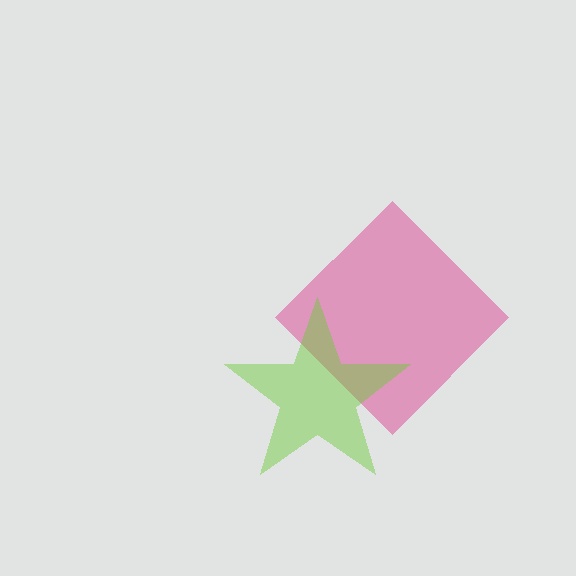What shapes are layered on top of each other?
The layered shapes are: a pink diamond, a lime star.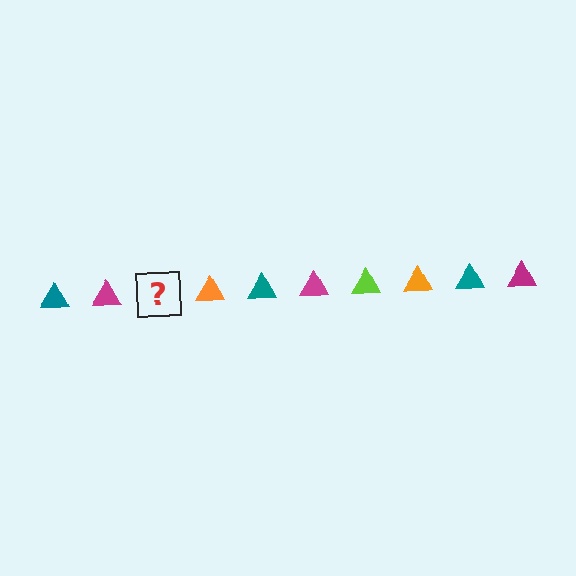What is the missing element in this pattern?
The missing element is a lime triangle.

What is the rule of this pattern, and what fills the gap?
The rule is that the pattern cycles through teal, magenta, lime, orange triangles. The gap should be filled with a lime triangle.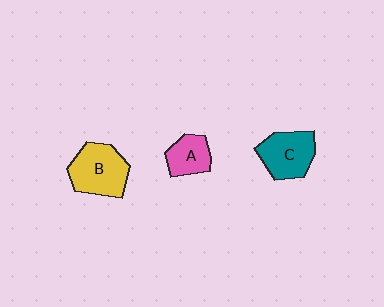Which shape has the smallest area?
Shape A (pink).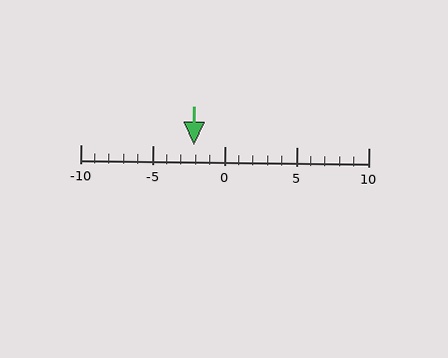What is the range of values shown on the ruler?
The ruler shows values from -10 to 10.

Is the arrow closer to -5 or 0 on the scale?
The arrow is closer to 0.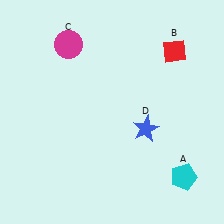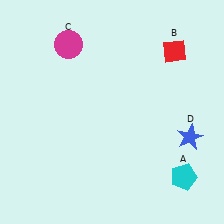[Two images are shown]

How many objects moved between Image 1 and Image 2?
1 object moved between the two images.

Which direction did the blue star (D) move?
The blue star (D) moved right.